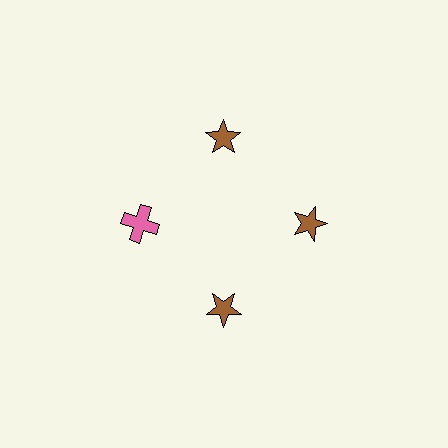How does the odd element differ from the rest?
It differs in both color (pink instead of brown) and shape (cross instead of star).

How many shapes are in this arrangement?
There are 4 shapes arranged in a ring pattern.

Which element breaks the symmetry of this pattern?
The pink cross at roughly the 9 o'clock position breaks the symmetry. All other shapes are brown stars.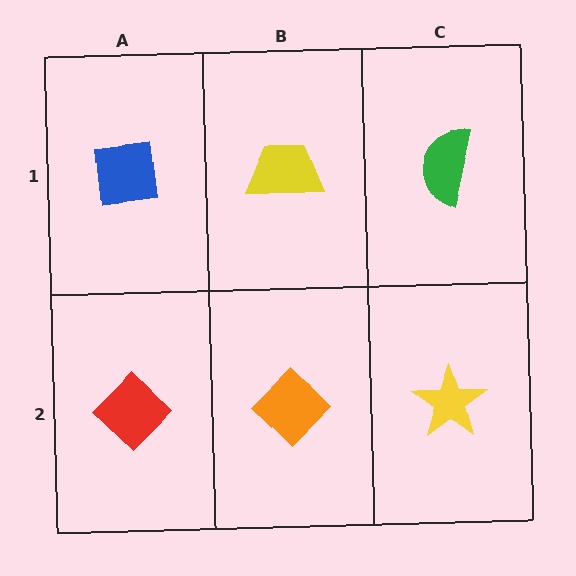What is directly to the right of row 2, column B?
A yellow star.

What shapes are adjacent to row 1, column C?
A yellow star (row 2, column C), a yellow trapezoid (row 1, column B).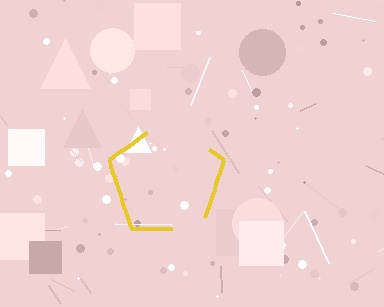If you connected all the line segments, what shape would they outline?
They would outline a pentagon.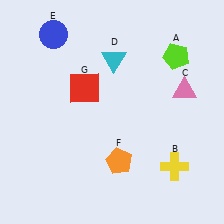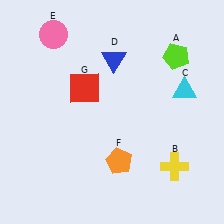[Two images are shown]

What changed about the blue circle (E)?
In Image 1, E is blue. In Image 2, it changed to pink.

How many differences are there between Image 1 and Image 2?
There are 3 differences between the two images.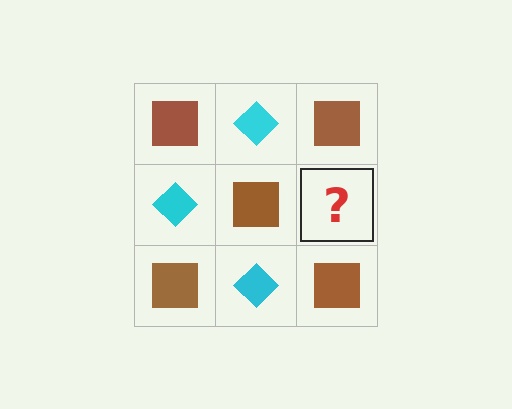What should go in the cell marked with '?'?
The missing cell should contain a cyan diamond.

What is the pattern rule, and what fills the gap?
The rule is that it alternates brown square and cyan diamond in a checkerboard pattern. The gap should be filled with a cyan diamond.